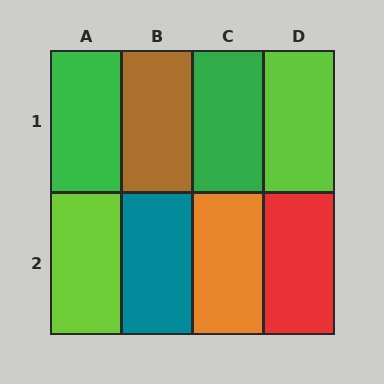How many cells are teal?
1 cell is teal.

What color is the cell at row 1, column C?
Green.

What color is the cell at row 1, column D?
Lime.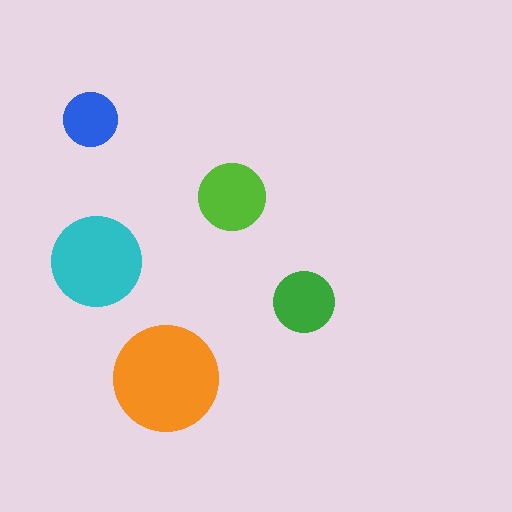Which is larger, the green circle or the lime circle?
The lime one.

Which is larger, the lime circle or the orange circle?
The orange one.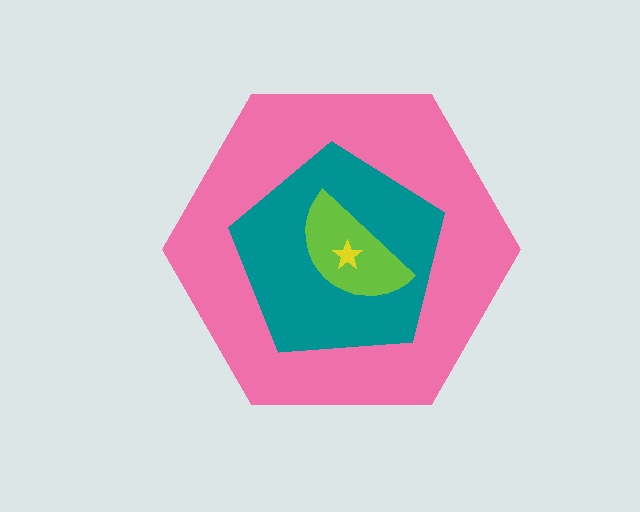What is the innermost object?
The yellow star.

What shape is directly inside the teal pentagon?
The lime semicircle.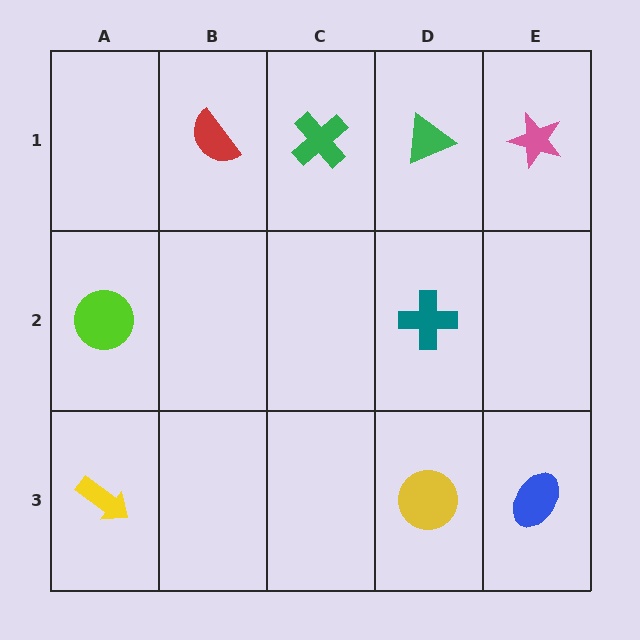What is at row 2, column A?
A lime circle.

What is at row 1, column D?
A green triangle.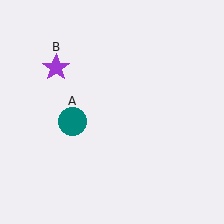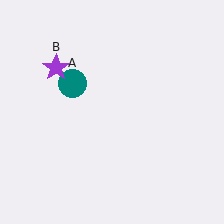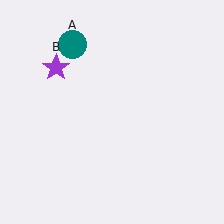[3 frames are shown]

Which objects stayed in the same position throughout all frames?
Purple star (object B) remained stationary.